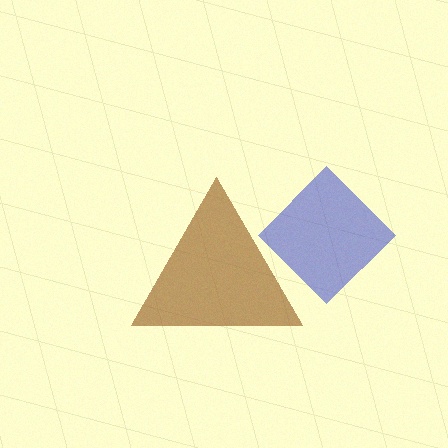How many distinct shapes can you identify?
There are 2 distinct shapes: a brown triangle, a blue diamond.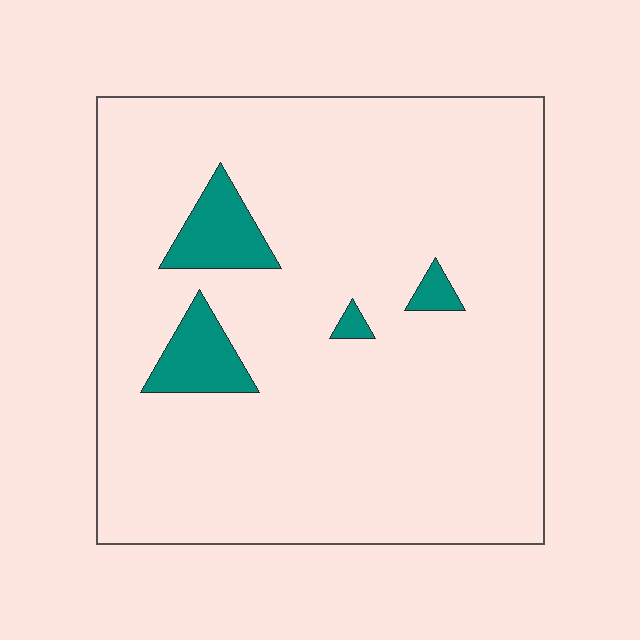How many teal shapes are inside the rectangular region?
4.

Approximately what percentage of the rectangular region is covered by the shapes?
Approximately 10%.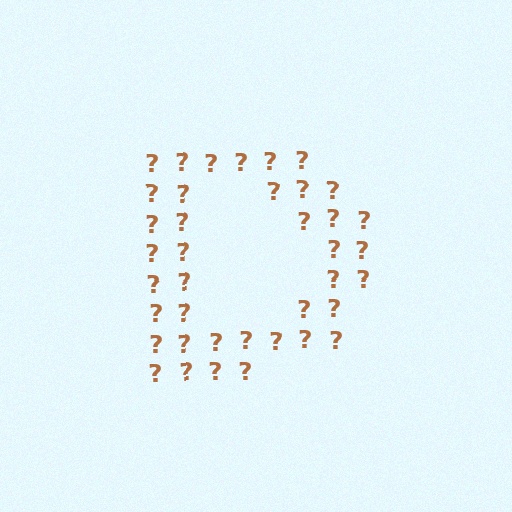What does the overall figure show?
The overall figure shows the letter D.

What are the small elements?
The small elements are question marks.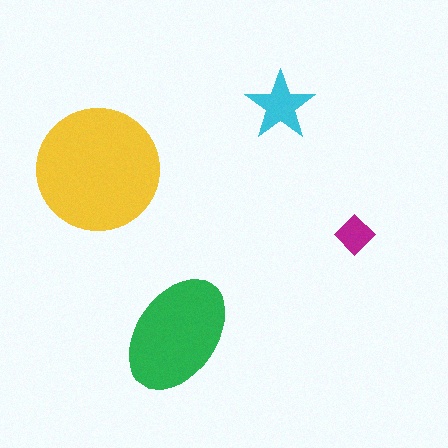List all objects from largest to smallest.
The yellow circle, the green ellipse, the cyan star, the magenta diamond.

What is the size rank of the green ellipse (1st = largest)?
2nd.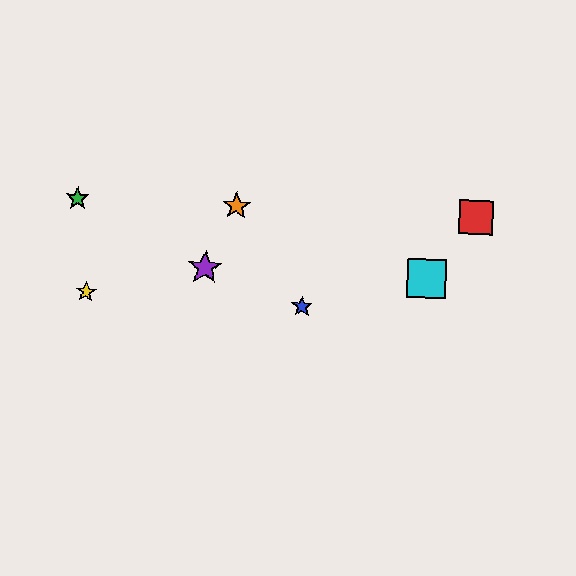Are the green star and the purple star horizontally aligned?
No, the green star is at y≈198 and the purple star is at y≈267.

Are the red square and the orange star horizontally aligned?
Yes, both are at y≈217.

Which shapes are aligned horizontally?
The red square, the green star, the orange star are aligned horizontally.